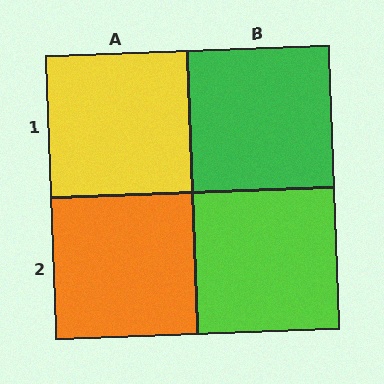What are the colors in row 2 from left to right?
Orange, lime.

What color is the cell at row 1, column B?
Green.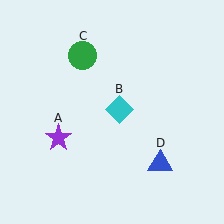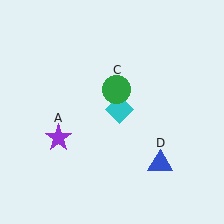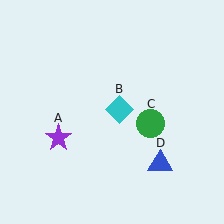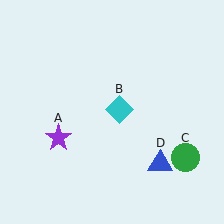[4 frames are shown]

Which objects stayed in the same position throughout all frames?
Purple star (object A) and cyan diamond (object B) and blue triangle (object D) remained stationary.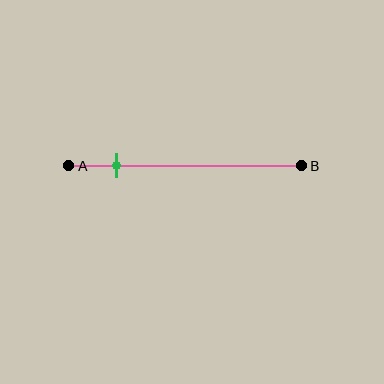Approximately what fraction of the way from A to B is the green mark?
The green mark is approximately 20% of the way from A to B.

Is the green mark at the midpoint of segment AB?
No, the mark is at about 20% from A, not at the 50% midpoint.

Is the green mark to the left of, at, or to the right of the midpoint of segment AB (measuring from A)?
The green mark is to the left of the midpoint of segment AB.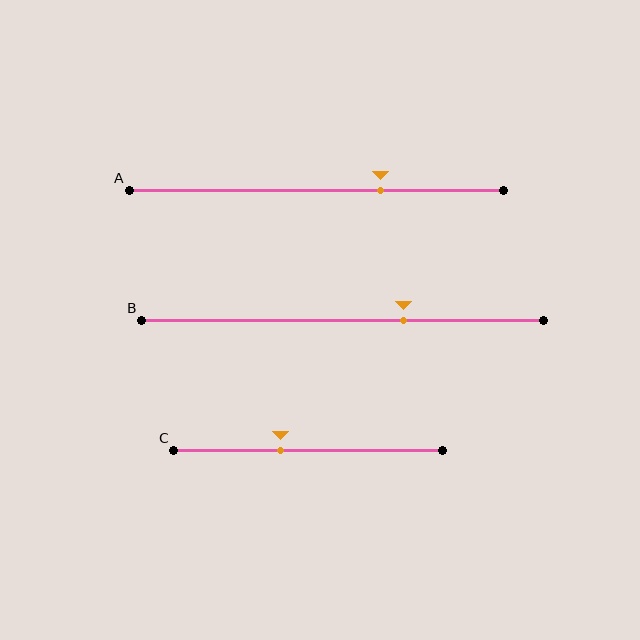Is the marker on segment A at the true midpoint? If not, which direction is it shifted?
No, the marker on segment A is shifted to the right by about 17% of the segment length.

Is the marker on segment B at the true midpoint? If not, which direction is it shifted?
No, the marker on segment B is shifted to the right by about 15% of the segment length.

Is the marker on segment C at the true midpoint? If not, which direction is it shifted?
No, the marker on segment C is shifted to the left by about 10% of the segment length.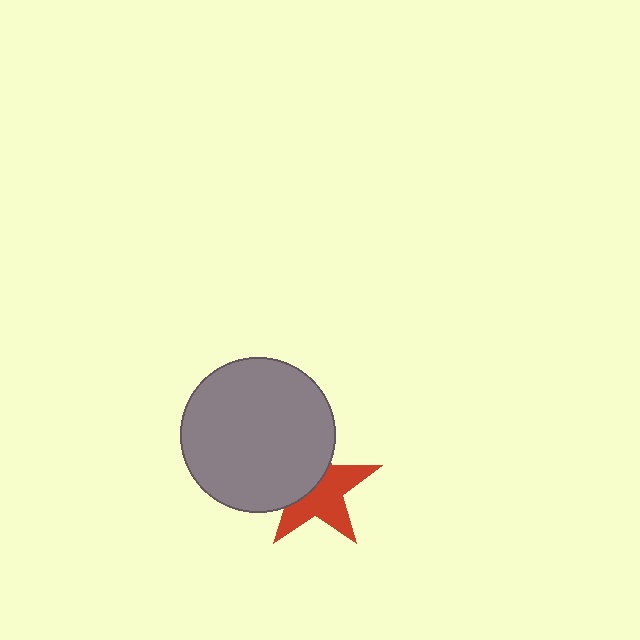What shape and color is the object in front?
The object in front is a gray circle.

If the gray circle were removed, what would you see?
You would see the complete red star.